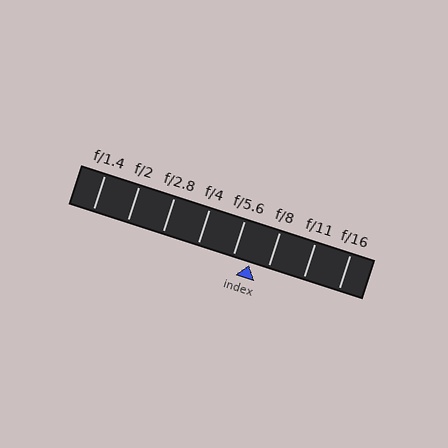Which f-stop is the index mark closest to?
The index mark is closest to f/5.6.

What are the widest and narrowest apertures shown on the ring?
The widest aperture shown is f/1.4 and the narrowest is f/16.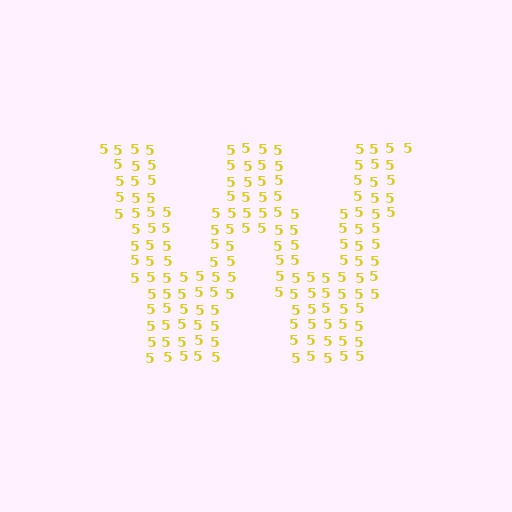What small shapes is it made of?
It is made of small digit 5's.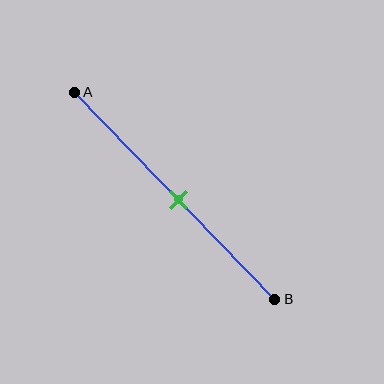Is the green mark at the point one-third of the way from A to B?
No, the mark is at about 50% from A, not at the 33% one-third point.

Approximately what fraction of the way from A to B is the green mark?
The green mark is approximately 50% of the way from A to B.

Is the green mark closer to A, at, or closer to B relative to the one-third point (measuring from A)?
The green mark is closer to point B than the one-third point of segment AB.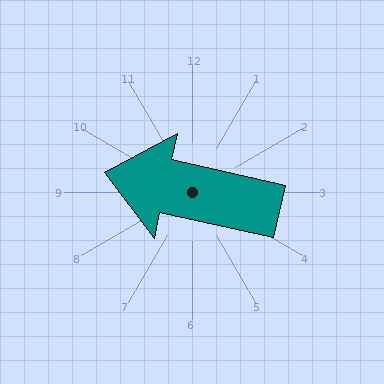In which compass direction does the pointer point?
West.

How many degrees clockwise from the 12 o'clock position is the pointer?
Approximately 282 degrees.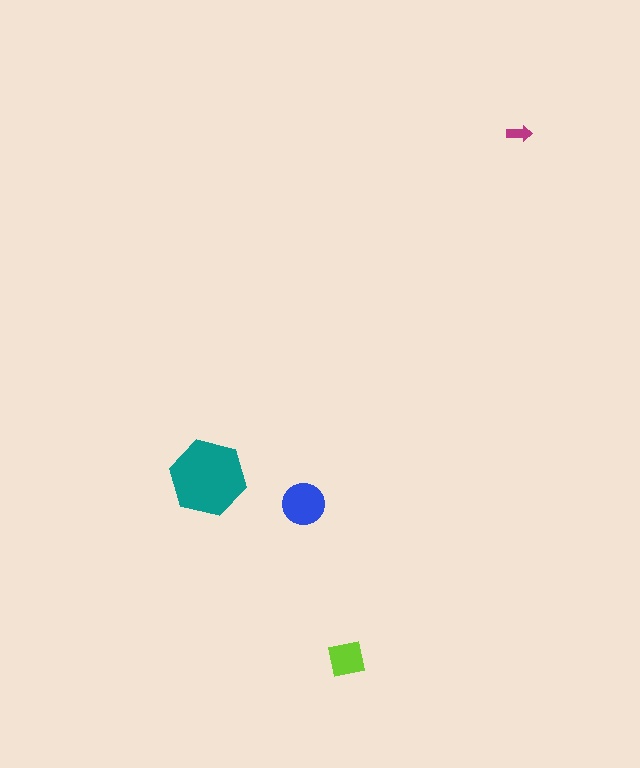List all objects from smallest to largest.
The magenta arrow, the lime square, the blue circle, the teal hexagon.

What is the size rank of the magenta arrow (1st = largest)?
4th.